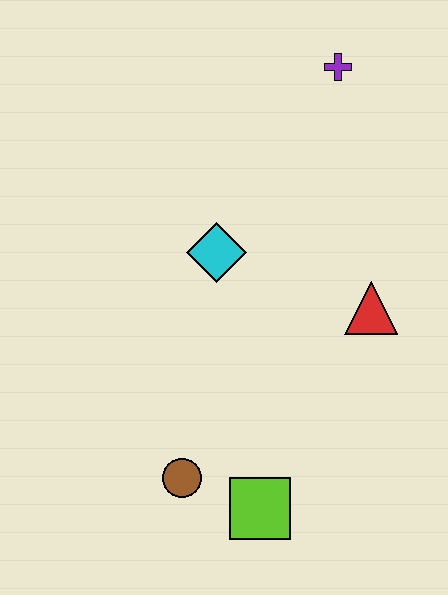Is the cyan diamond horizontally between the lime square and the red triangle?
No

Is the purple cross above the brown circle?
Yes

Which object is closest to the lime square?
The brown circle is closest to the lime square.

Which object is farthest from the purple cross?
The lime square is farthest from the purple cross.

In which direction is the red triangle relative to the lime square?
The red triangle is above the lime square.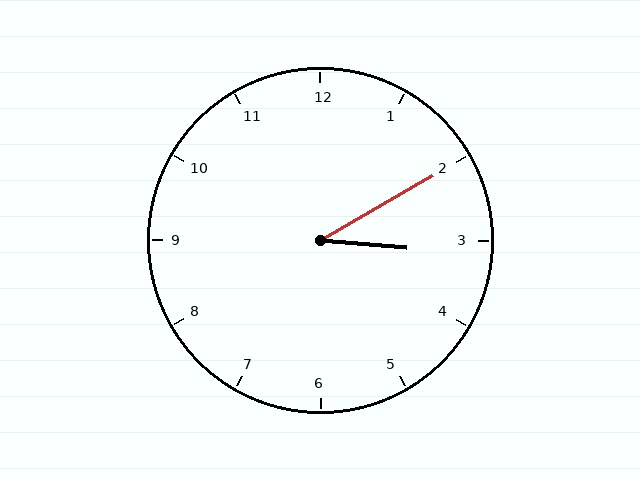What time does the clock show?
3:10.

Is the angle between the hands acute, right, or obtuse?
It is acute.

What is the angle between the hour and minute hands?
Approximately 35 degrees.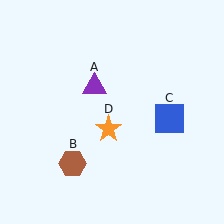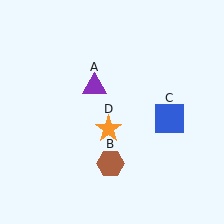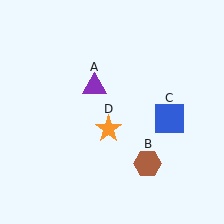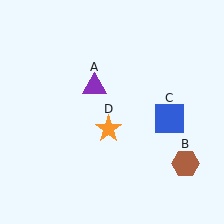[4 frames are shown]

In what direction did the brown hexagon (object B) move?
The brown hexagon (object B) moved right.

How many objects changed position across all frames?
1 object changed position: brown hexagon (object B).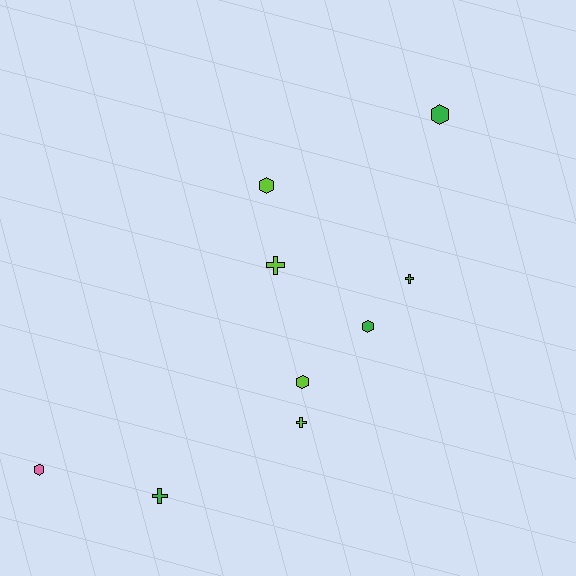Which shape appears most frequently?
Hexagon, with 5 objects.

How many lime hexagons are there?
There are 2 lime hexagons.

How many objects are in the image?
There are 9 objects.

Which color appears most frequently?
Green, with 4 objects.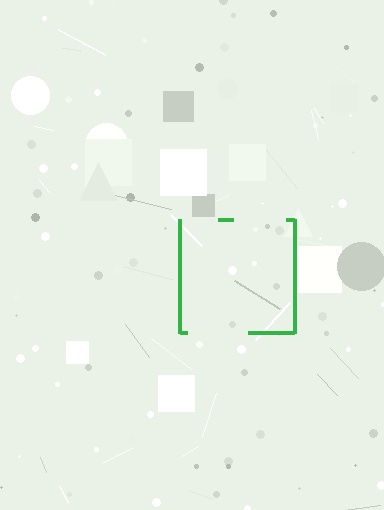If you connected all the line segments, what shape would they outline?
They would outline a square.